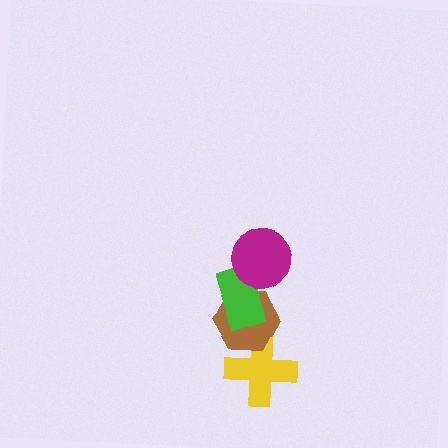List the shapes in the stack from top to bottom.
From top to bottom: the magenta circle, the green rectangle, the brown hexagon, the yellow cross.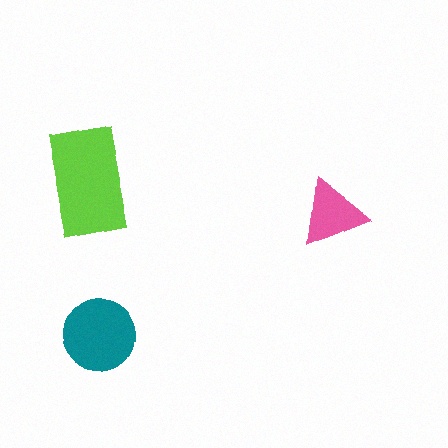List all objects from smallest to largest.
The pink triangle, the teal circle, the lime rectangle.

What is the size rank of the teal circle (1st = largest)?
2nd.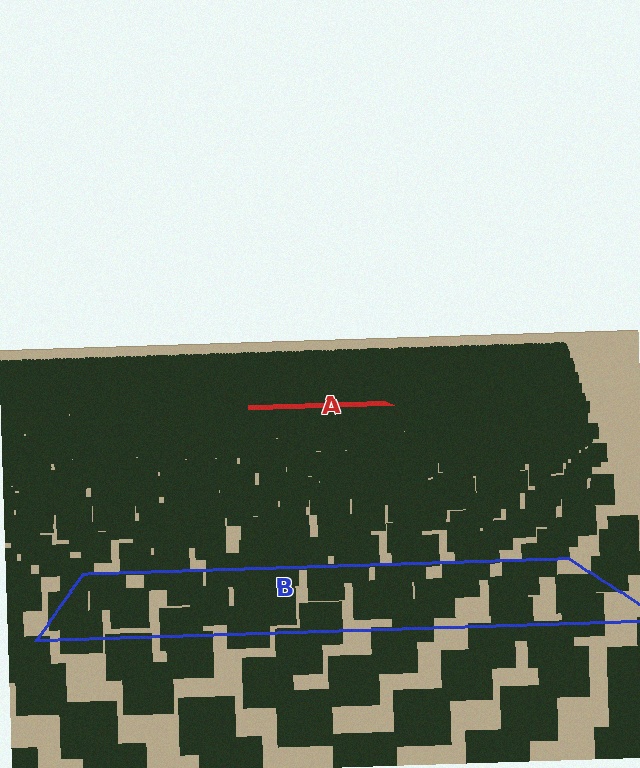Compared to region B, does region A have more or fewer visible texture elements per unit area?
Region A has more texture elements per unit area — they are packed more densely because it is farther away.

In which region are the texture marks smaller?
The texture marks are smaller in region A, because it is farther away.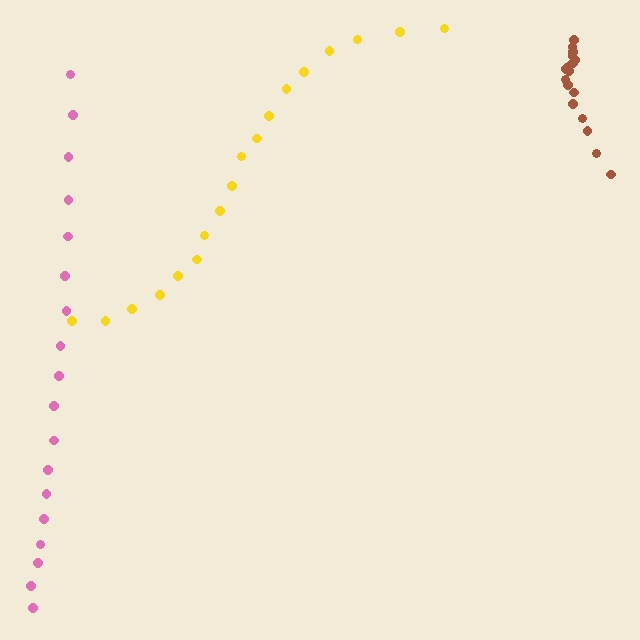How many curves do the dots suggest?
There are 3 distinct paths.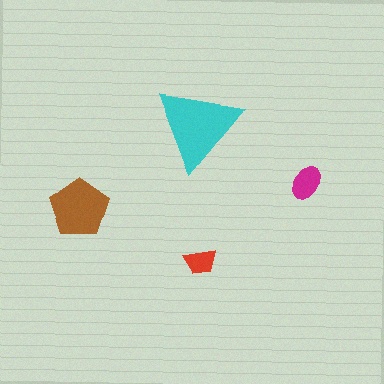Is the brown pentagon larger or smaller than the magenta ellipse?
Larger.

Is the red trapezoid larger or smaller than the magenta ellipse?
Smaller.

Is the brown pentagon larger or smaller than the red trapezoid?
Larger.